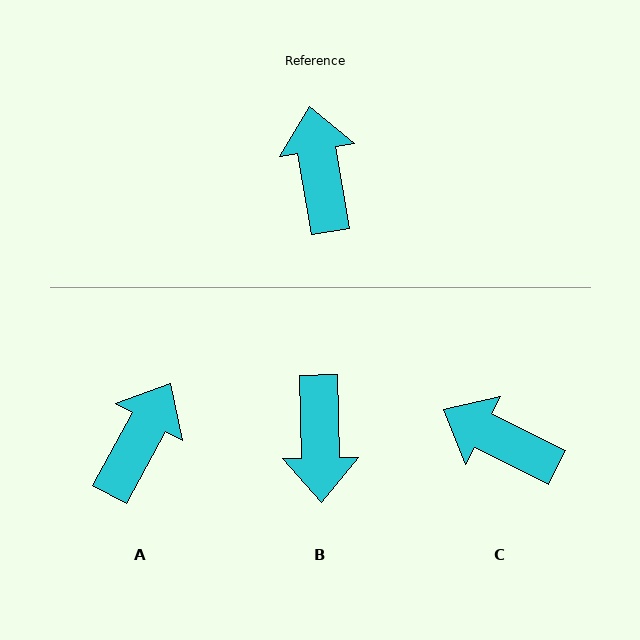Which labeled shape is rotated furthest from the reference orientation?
B, about 171 degrees away.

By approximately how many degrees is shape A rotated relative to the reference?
Approximately 38 degrees clockwise.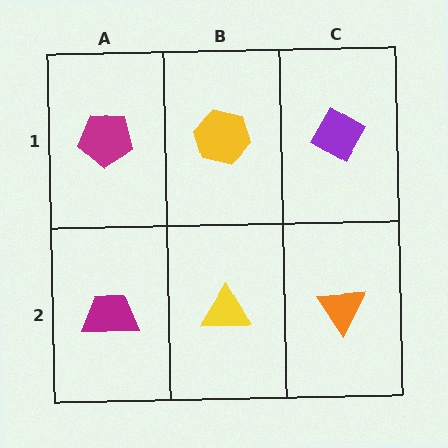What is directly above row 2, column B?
A yellow hexagon.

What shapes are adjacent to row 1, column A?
A magenta trapezoid (row 2, column A), a yellow hexagon (row 1, column B).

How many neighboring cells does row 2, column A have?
2.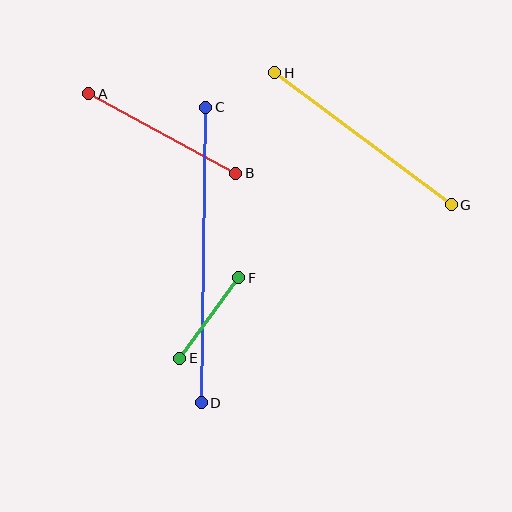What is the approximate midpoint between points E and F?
The midpoint is at approximately (209, 318) pixels.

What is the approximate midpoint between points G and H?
The midpoint is at approximately (363, 139) pixels.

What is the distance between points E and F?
The distance is approximately 100 pixels.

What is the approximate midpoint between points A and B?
The midpoint is at approximately (162, 133) pixels.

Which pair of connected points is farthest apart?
Points C and D are farthest apart.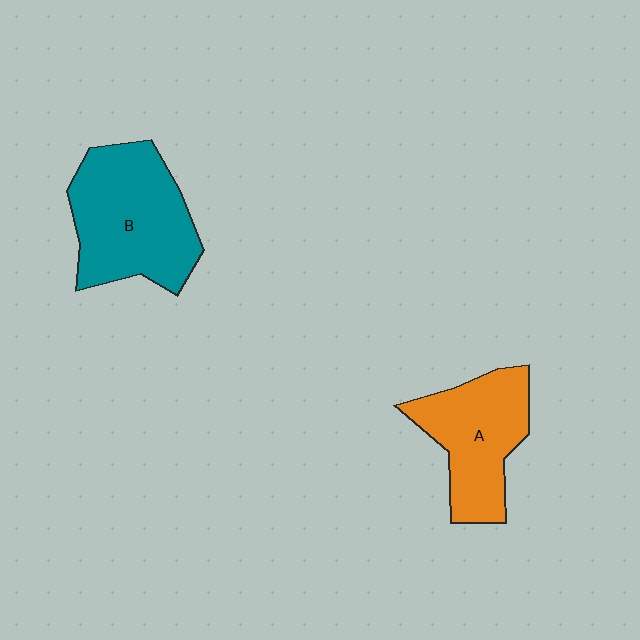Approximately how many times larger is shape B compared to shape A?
Approximately 1.3 times.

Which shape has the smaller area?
Shape A (orange).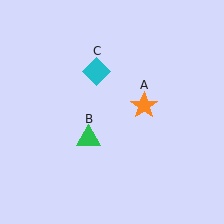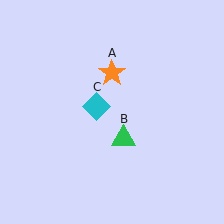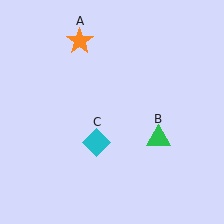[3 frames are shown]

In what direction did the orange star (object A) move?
The orange star (object A) moved up and to the left.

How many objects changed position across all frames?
3 objects changed position: orange star (object A), green triangle (object B), cyan diamond (object C).